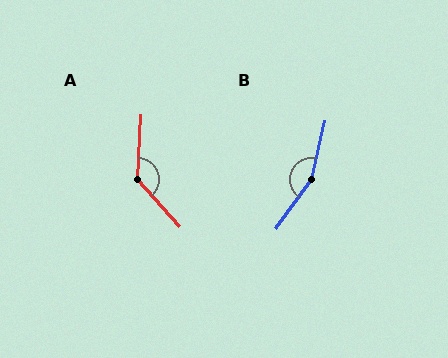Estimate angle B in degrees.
Approximately 157 degrees.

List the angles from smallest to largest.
A (135°), B (157°).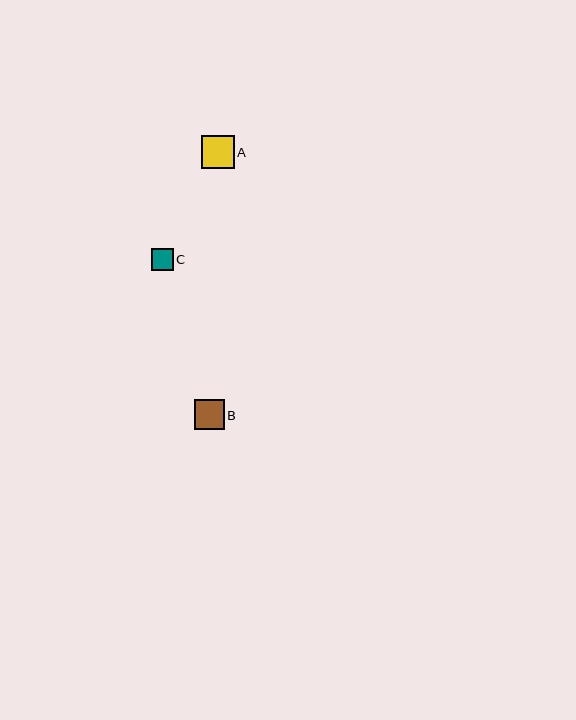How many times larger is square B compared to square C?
Square B is approximately 1.4 times the size of square C.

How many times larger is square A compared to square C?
Square A is approximately 1.5 times the size of square C.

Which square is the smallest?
Square C is the smallest with a size of approximately 22 pixels.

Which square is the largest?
Square A is the largest with a size of approximately 33 pixels.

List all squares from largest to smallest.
From largest to smallest: A, B, C.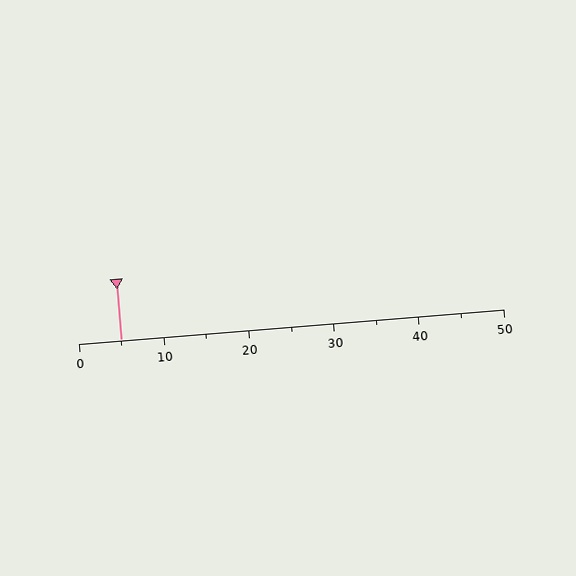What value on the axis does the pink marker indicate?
The marker indicates approximately 5.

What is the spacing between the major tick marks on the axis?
The major ticks are spaced 10 apart.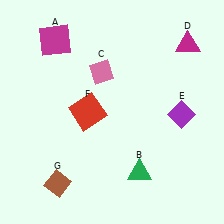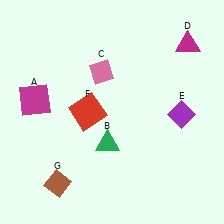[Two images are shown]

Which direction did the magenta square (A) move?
The magenta square (A) moved down.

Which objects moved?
The objects that moved are: the magenta square (A), the green triangle (B).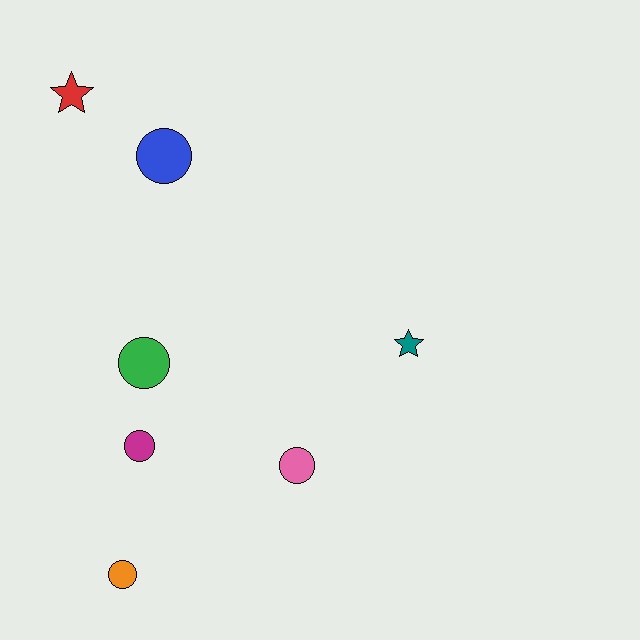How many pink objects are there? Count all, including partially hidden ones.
There is 1 pink object.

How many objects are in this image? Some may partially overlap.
There are 7 objects.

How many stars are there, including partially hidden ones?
There are 2 stars.